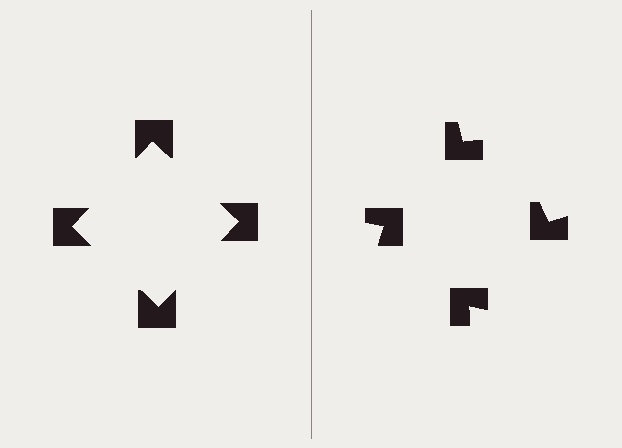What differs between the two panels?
The notched squares are positioned identically on both sides; only the wedge orientations differ. On the left they align to a square; on the right they are misaligned.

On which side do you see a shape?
An illusory square appears on the left side. On the right side the wedge cuts are rotated, so no coherent shape forms.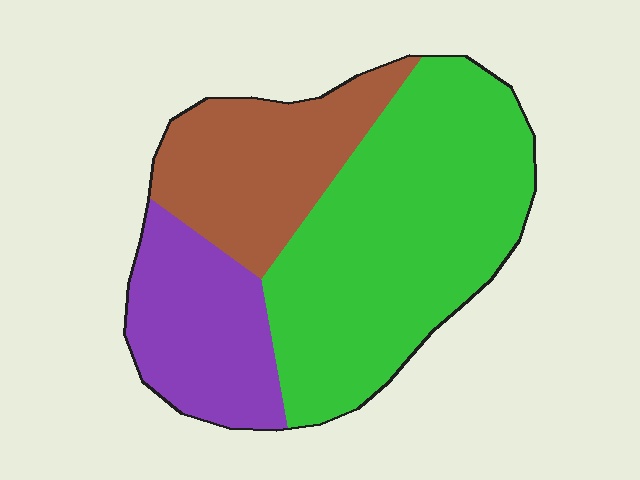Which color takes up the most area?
Green, at roughly 55%.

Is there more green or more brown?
Green.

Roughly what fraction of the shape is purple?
Purple takes up about one fifth (1/5) of the shape.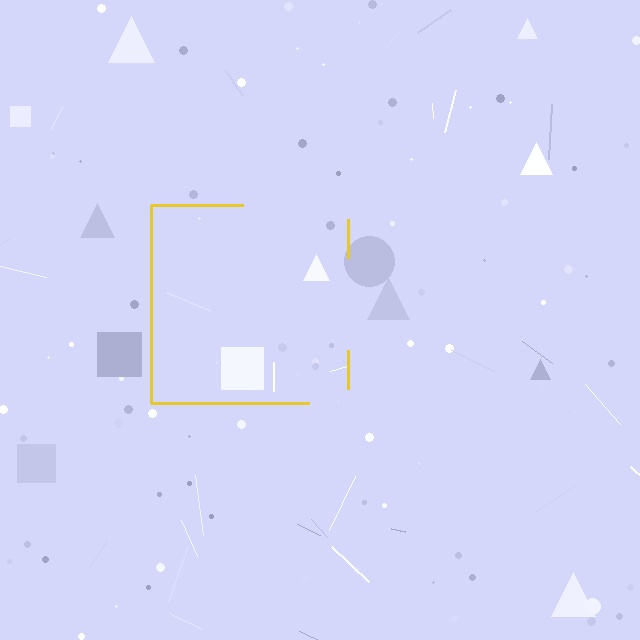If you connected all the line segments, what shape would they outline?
They would outline a square.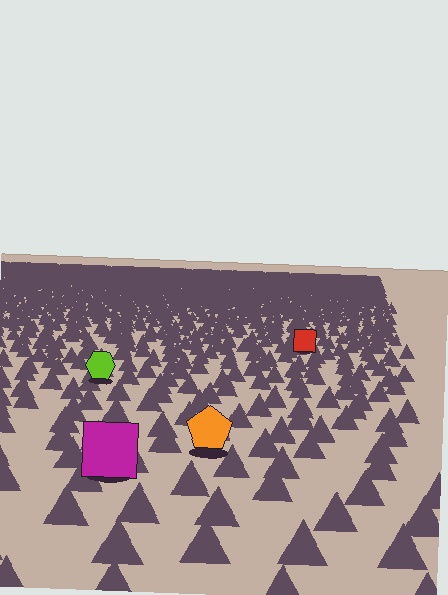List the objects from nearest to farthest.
From nearest to farthest: the magenta square, the orange pentagon, the lime hexagon, the red square.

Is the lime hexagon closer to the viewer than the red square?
Yes. The lime hexagon is closer — you can tell from the texture gradient: the ground texture is coarser near it.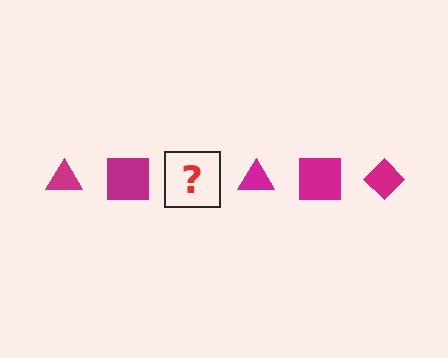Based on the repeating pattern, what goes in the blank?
The blank should be a magenta diamond.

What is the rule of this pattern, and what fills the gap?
The rule is that the pattern cycles through triangle, square, diamond shapes in magenta. The gap should be filled with a magenta diamond.